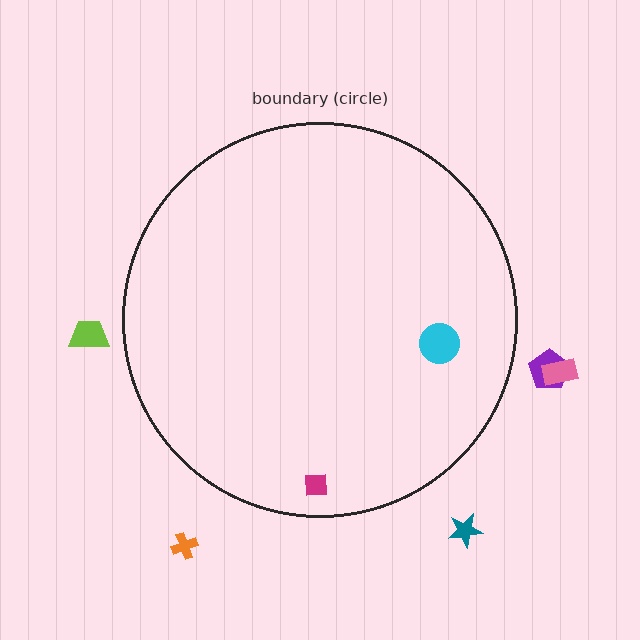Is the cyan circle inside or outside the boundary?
Inside.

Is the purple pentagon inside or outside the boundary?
Outside.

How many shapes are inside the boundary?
2 inside, 5 outside.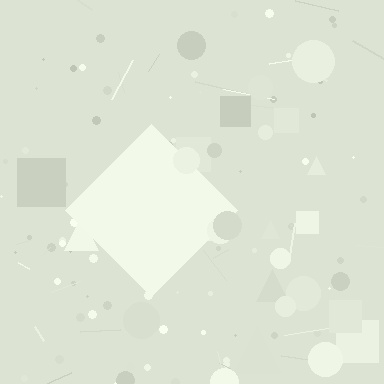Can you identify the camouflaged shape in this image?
The camouflaged shape is a diamond.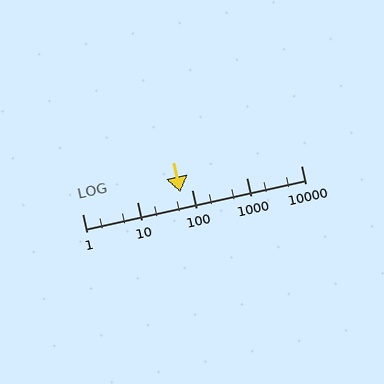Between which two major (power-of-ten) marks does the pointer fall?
The pointer is between 10 and 100.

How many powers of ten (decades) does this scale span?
The scale spans 4 decades, from 1 to 10000.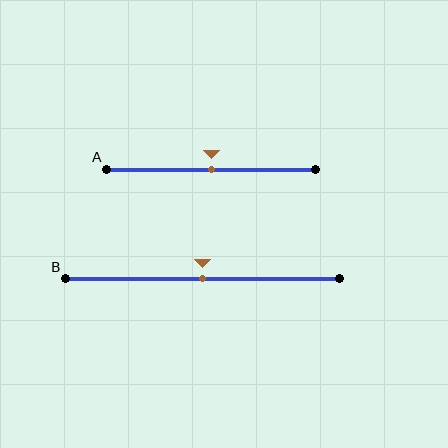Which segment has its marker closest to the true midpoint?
Segment A has its marker closest to the true midpoint.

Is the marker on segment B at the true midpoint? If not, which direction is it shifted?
Yes, the marker on segment B is at the true midpoint.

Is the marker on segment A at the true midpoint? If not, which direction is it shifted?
Yes, the marker on segment A is at the true midpoint.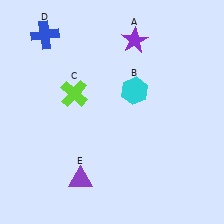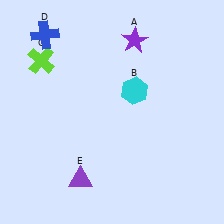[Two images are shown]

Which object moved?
The lime cross (C) moved up.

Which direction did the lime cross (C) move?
The lime cross (C) moved up.